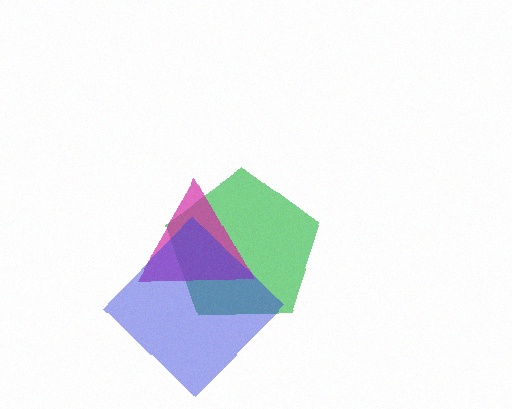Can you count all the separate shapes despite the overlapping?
Yes, there are 3 separate shapes.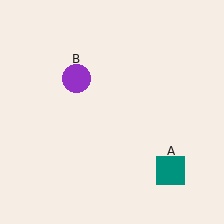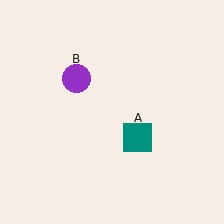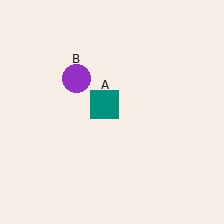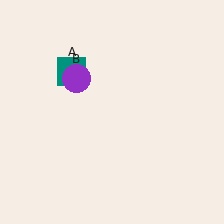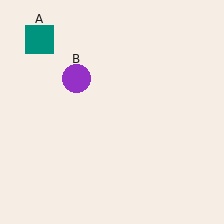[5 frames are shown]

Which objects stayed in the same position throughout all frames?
Purple circle (object B) remained stationary.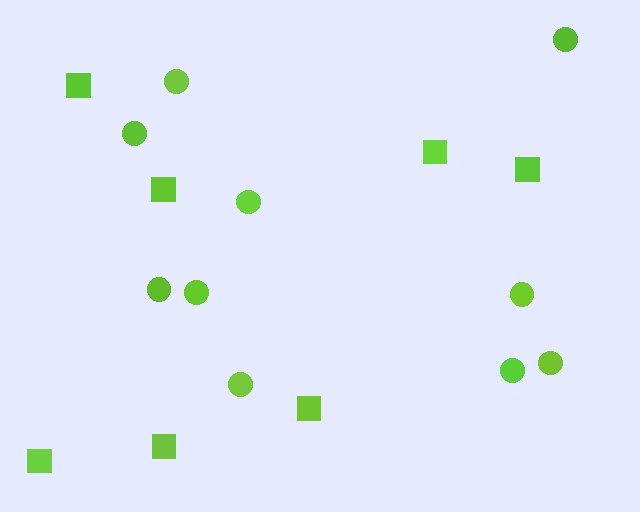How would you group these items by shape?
There are 2 groups: one group of squares (7) and one group of circles (10).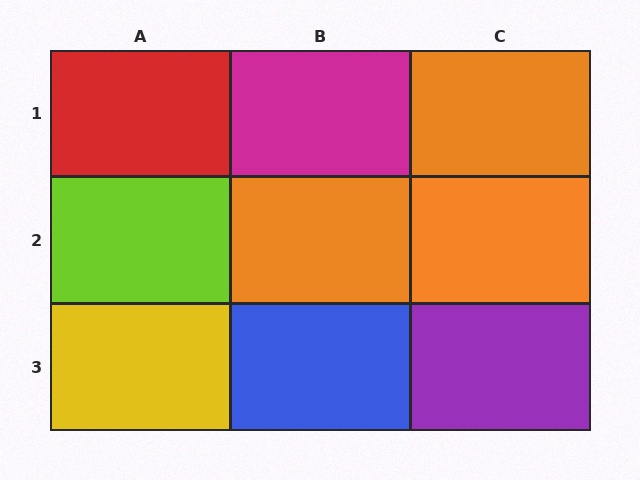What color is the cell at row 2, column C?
Orange.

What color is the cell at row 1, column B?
Magenta.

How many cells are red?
1 cell is red.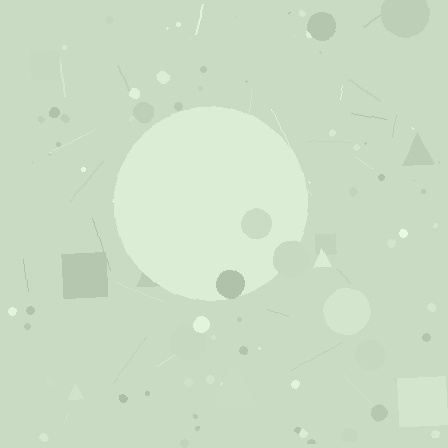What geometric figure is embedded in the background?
A circle is embedded in the background.